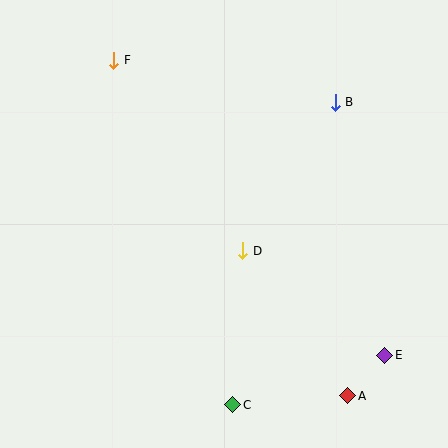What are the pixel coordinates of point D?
Point D is at (243, 251).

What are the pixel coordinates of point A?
Point A is at (348, 396).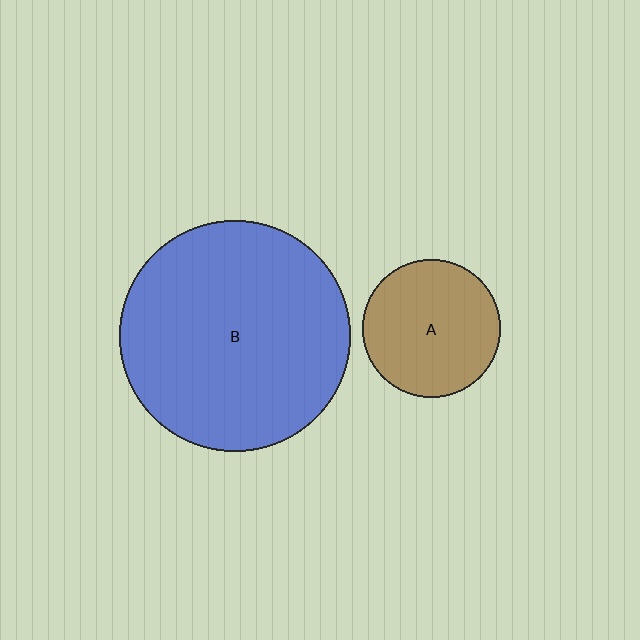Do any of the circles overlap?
No, none of the circles overlap.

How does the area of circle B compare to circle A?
Approximately 2.8 times.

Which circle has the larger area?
Circle B (blue).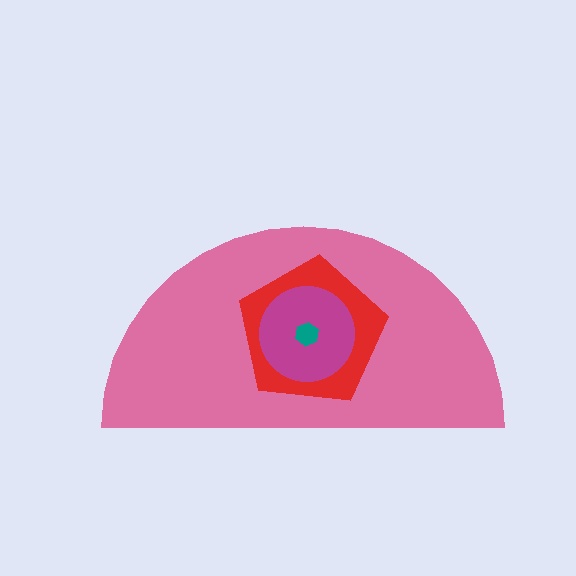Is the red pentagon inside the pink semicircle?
Yes.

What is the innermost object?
The teal hexagon.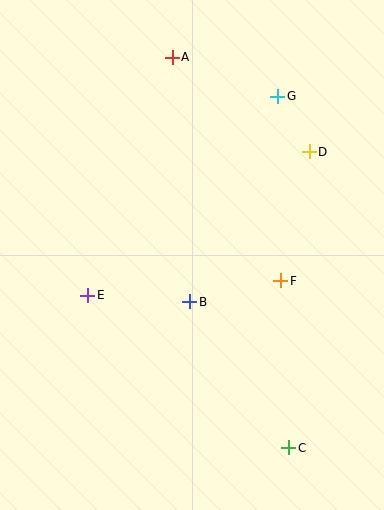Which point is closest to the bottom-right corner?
Point C is closest to the bottom-right corner.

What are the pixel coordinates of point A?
Point A is at (172, 57).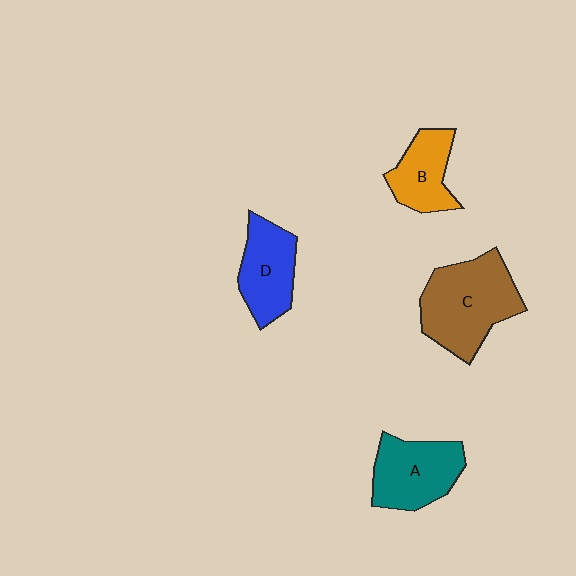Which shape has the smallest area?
Shape B (orange).